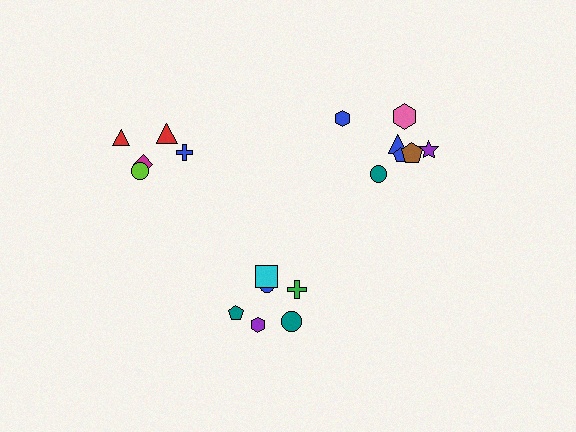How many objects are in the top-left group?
There are 5 objects.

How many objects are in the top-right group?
There are 7 objects.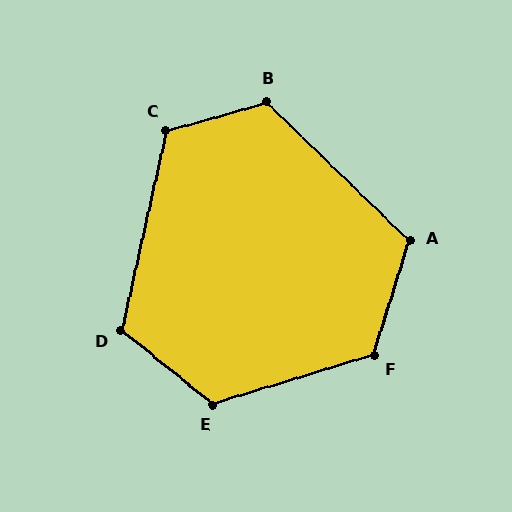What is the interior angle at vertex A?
Approximately 117 degrees (obtuse).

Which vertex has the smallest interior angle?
D, at approximately 116 degrees.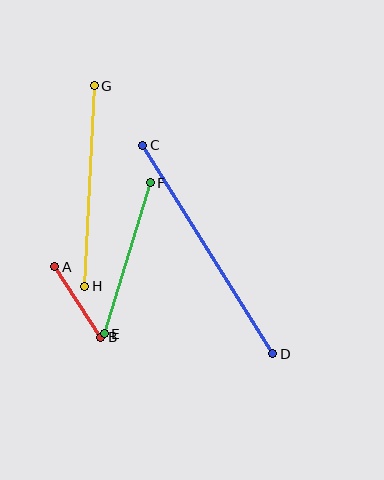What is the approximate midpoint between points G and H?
The midpoint is at approximately (90, 186) pixels.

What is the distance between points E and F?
The distance is approximately 158 pixels.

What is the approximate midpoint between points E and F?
The midpoint is at approximately (127, 258) pixels.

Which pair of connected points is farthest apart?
Points C and D are farthest apart.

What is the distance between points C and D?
The distance is approximately 246 pixels.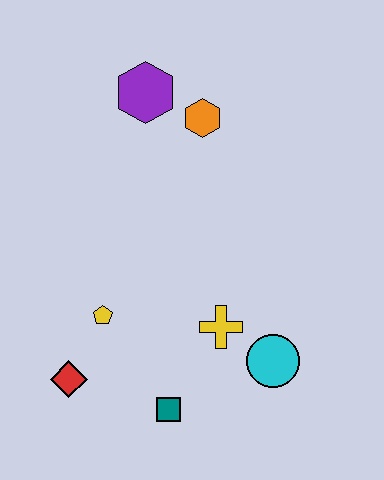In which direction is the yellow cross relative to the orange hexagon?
The yellow cross is below the orange hexagon.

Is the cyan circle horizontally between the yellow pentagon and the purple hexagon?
No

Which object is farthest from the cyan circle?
The purple hexagon is farthest from the cyan circle.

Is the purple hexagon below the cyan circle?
No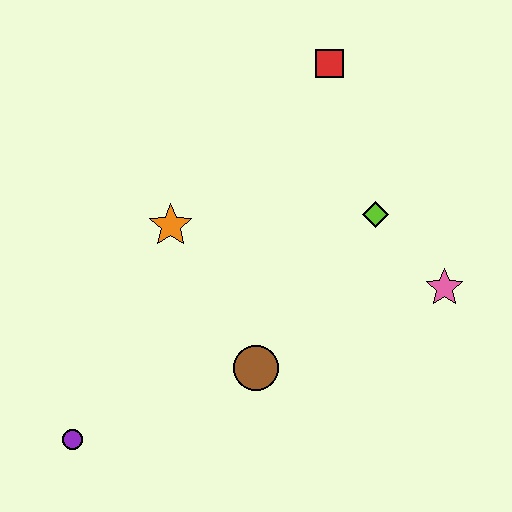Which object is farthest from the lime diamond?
The purple circle is farthest from the lime diamond.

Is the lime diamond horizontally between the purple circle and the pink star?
Yes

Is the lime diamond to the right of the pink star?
No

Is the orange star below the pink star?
No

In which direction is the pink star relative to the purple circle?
The pink star is to the right of the purple circle.